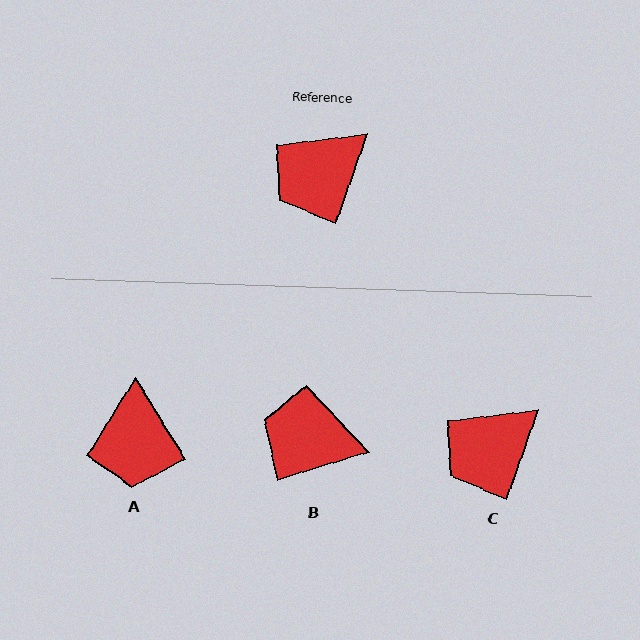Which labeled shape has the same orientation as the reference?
C.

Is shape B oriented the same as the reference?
No, it is off by about 54 degrees.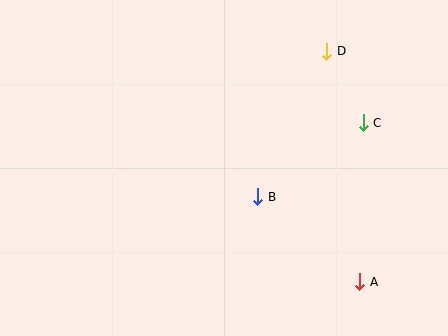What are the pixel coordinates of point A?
Point A is at (360, 282).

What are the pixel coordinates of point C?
Point C is at (363, 123).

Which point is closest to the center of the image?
Point B at (258, 197) is closest to the center.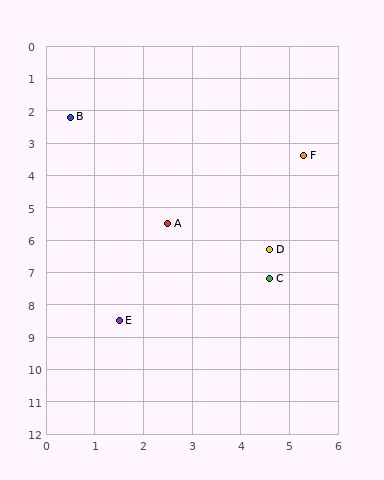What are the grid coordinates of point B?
Point B is at approximately (0.5, 2.2).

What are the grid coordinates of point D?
Point D is at approximately (4.6, 6.3).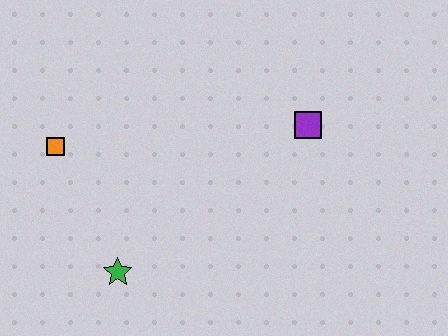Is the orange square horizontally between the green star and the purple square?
No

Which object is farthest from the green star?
The purple square is farthest from the green star.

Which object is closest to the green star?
The orange square is closest to the green star.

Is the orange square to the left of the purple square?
Yes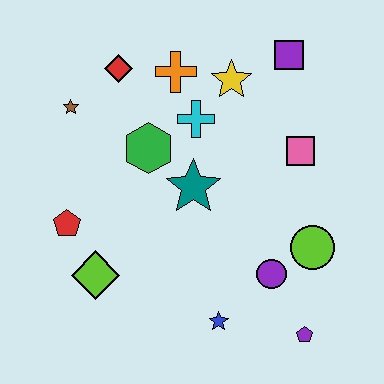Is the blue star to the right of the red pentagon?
Yes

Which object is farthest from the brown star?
The purple pentagon is farthest from the brown star.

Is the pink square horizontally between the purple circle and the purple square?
No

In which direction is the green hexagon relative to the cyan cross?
The green hexagon is to the left of the cyan cross.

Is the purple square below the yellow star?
No